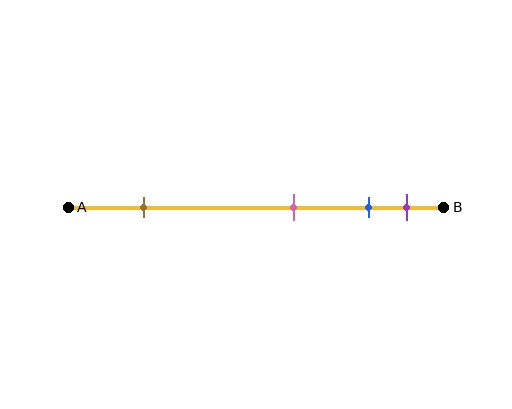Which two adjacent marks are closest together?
The blue and purple marks are the closest adjacent pair.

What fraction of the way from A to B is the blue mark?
The blue mark is approximately 80% (0.8) of the way from A to B.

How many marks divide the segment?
There are 4 marks dividing the segment.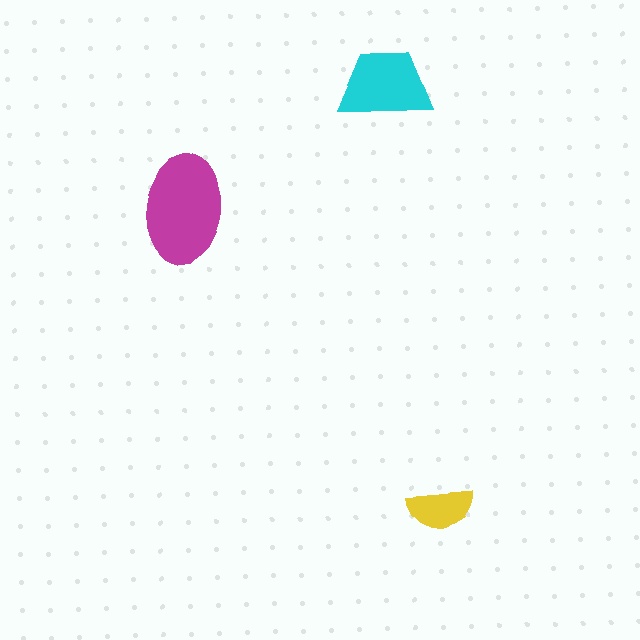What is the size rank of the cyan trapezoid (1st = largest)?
2nd.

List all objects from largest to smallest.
The magenta ellipse, the cyan trapezoid, the yellow semicircle.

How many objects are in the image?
There are 3 objects in the image.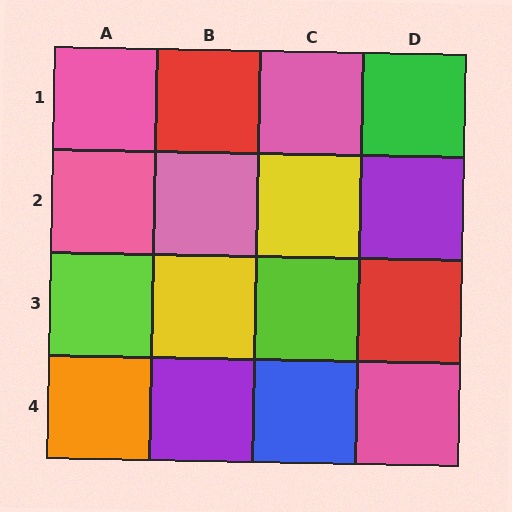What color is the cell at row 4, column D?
Pink.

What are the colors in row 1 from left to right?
Pink, red, pink, green.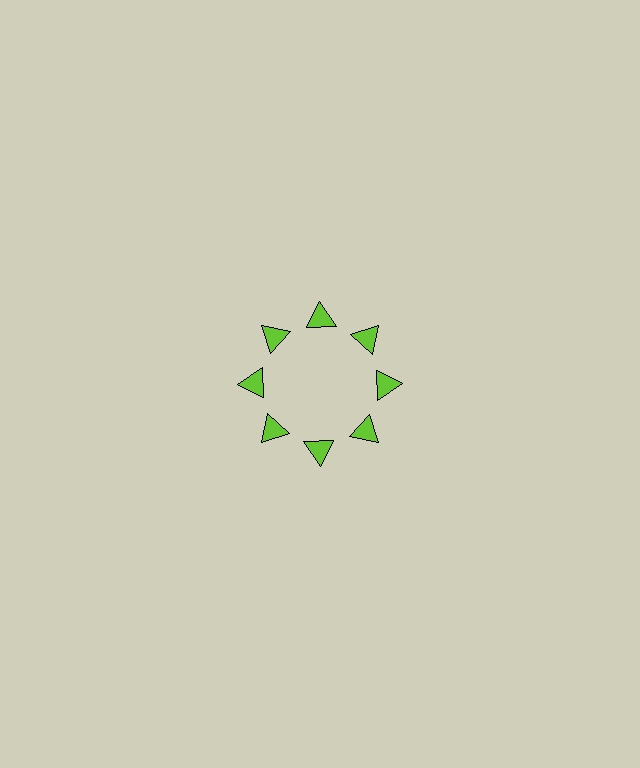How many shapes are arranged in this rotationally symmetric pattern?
There are 8 shapes, arranged in 8 groups of 1.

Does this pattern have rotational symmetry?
Yes, this pattern has 8-fold rotational symmetry. It looks the same after rotating 45 degrees around the center.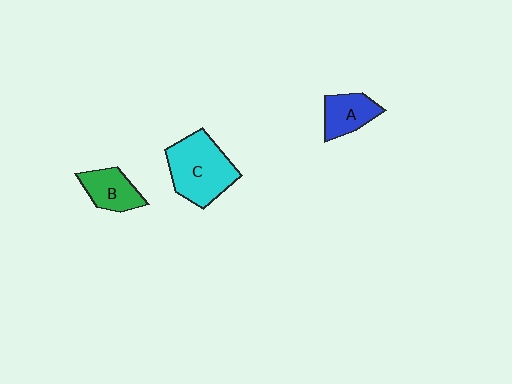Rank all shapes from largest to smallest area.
From largest to smallest: C (cyan), B (green), A (blue).